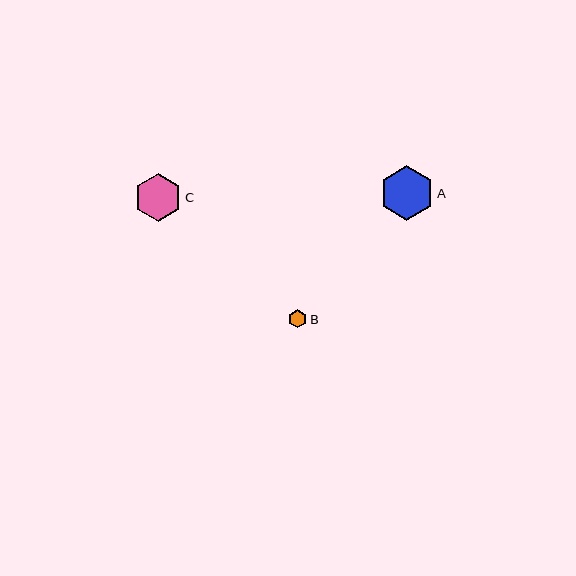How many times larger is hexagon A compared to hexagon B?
Hexagon A is approximately 2.9 times the size of hexagon B.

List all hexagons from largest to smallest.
From largest to smallest: A, C, B.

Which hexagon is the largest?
Hexagon A is the largest with a size of approximately 55 pixels.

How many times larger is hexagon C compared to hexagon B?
Hexagon C is approximately 2.6 times the size of hexagon B.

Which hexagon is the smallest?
Hexagon B is the smallest with a size of approximately 19 pixels.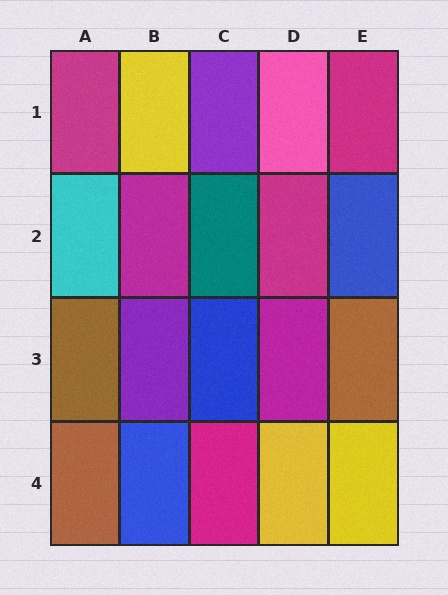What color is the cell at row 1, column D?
Pink.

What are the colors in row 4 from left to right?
Brown, blue, magenta, yellow, yellow.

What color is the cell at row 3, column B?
Purple.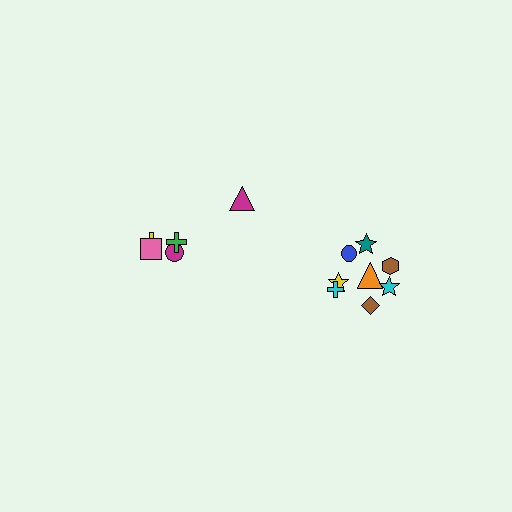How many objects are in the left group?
There are 5 objects.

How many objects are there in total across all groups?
There are 13 objects.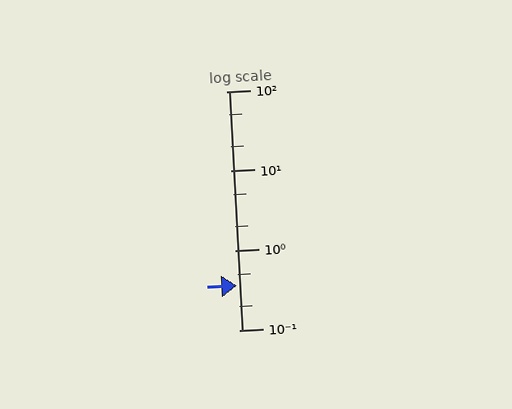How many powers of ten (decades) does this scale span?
The scale spans 3 decades, from 0.1 to 100.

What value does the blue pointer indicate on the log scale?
The pointer indicates approximately 0.36.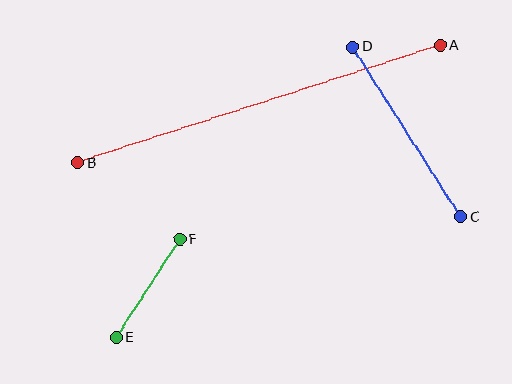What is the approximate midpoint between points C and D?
The midpoint is at approximately (407, 132) pixels.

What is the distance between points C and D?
The distance is approximately 201 pixels.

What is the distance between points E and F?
The distance is approximately 117 pixels.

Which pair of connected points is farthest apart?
Points A and B are farthest apart.